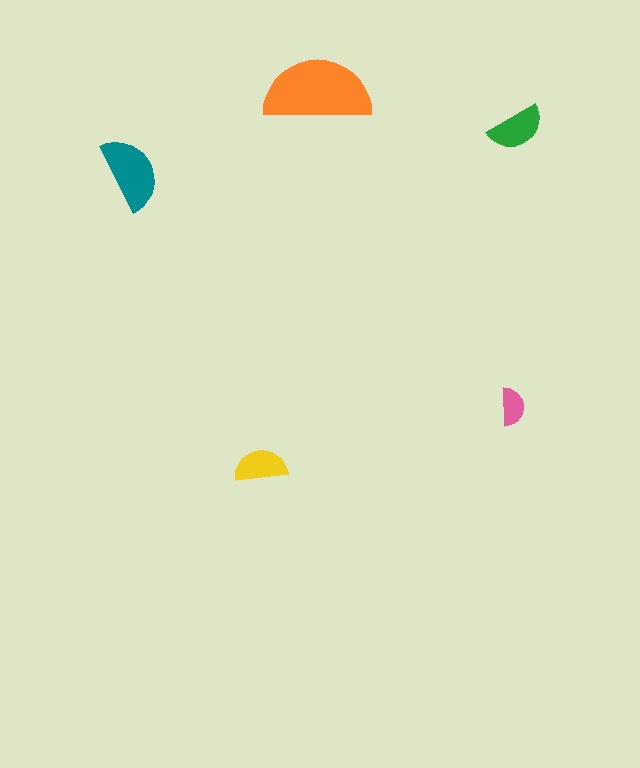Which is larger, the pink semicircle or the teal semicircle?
The teal one.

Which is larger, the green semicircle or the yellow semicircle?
The green one.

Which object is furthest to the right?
The green semicircle is rightmost.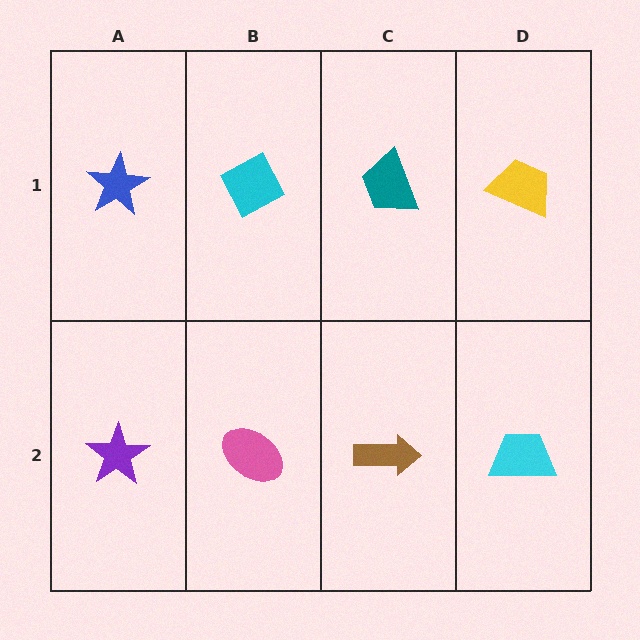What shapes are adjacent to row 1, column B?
A pink ellipse (row 2, column B), a blue star (row 1, column A), a teal trapezoid (row 1, column C).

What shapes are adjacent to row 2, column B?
A cyan diamond (row 1, column B), a purple star (row 2, column A), a brown arrow (row 2, column C).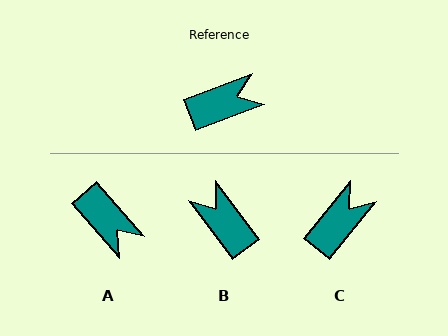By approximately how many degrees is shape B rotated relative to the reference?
Approximately 105 degrees counter-clockwise.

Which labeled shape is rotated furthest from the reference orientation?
B, about 105 degrees away.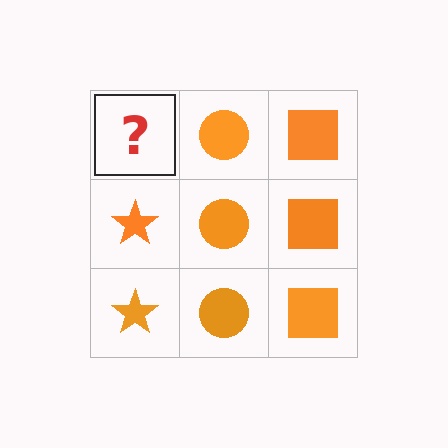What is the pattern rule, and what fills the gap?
The rule is that each column has a consistent shape. The gap should be filled with an orange star.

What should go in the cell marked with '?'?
The missing cell should contain an orange star.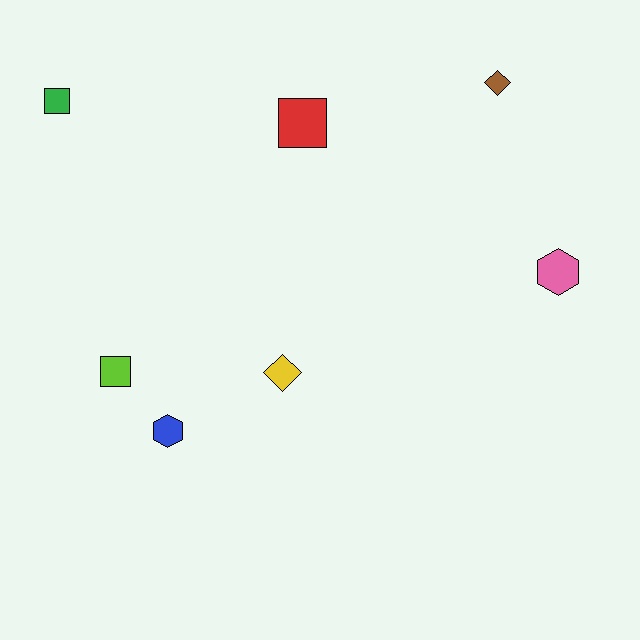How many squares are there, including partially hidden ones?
There are 3 squares.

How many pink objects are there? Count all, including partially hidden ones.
There is 1 pink object.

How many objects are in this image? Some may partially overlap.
There are 7 objects.